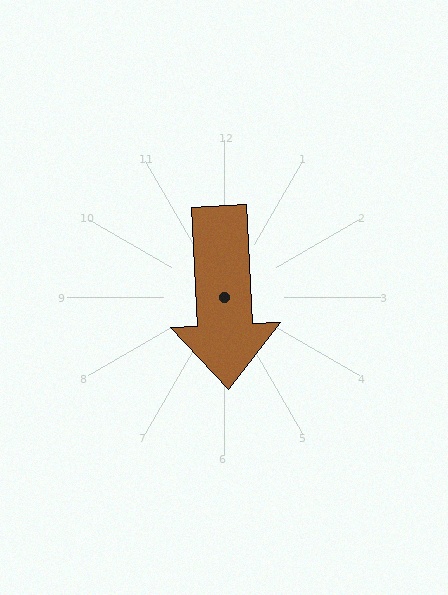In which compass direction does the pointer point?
South.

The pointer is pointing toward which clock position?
Roughly 6 o'clock.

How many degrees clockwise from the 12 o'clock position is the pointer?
Approximately 177 degrees.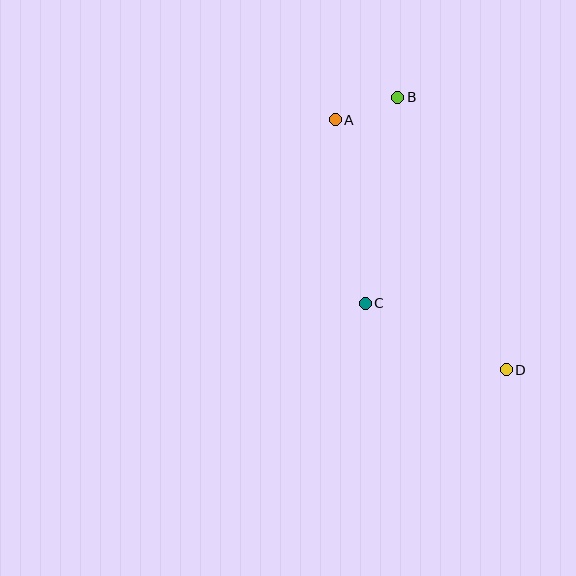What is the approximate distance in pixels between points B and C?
The distance between B and C is approximately 209 pixels.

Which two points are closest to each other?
Points A and B are closest to each other.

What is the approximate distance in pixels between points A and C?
The distance between A and C is approximately 186 pixels.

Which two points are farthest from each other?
Points A and D are farthest from each other.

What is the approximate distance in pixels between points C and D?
The distance between C and D is approximately 156 pixels.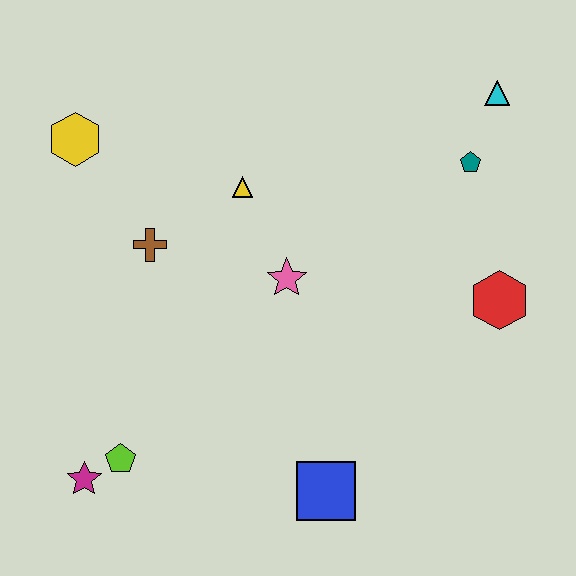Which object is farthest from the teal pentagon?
The magenta star is farthest from the teal pentagon.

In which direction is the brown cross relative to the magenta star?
The brown cross is above the magenta star.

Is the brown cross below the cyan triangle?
Yes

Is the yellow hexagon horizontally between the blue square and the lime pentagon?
No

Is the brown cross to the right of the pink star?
No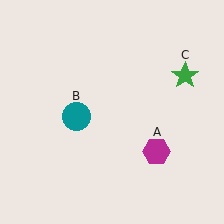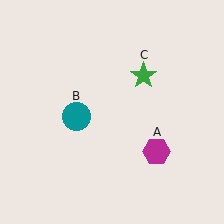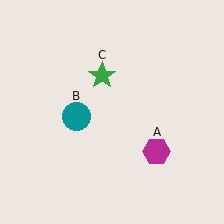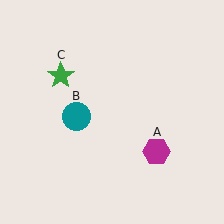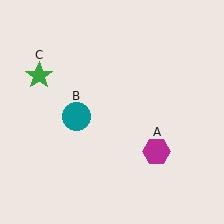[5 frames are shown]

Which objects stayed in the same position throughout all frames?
Magenta hexagon (object A) and teal circle (object B) remained stationary.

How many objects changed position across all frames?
1 object changed position: green star (object C).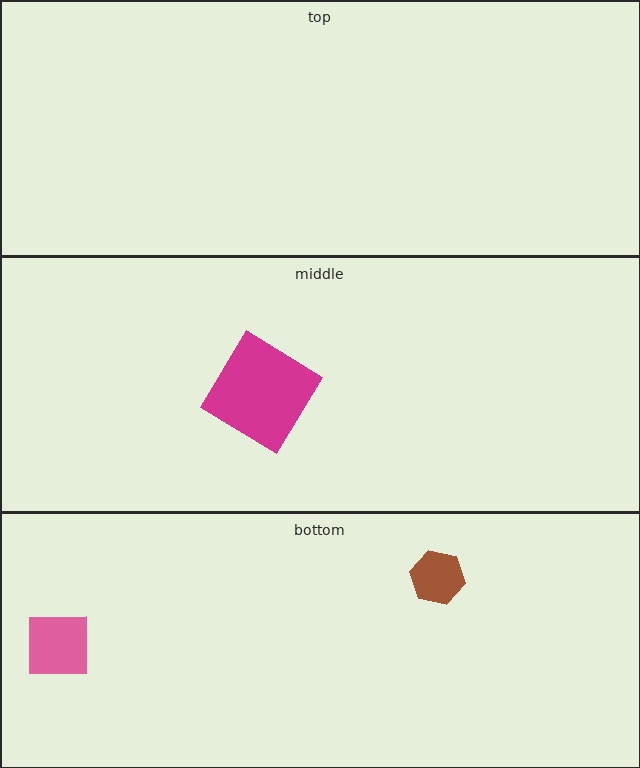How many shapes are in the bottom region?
2.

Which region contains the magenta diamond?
The middle region.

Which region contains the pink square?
The bottom region.